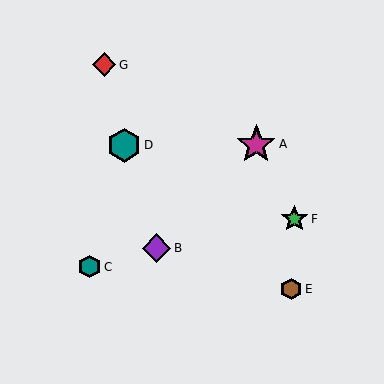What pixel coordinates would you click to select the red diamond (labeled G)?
Click at (104, 65) to select the red diamond G.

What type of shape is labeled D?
Shape D is a teal hexagon.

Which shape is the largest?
The magenta star (labeled A) is the largest.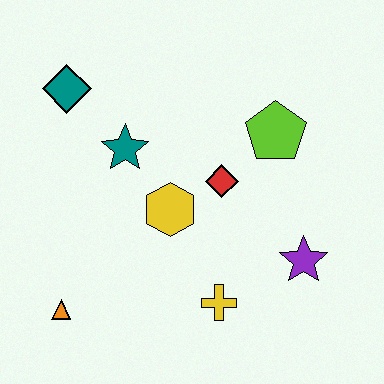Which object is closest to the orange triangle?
The yellow hexagon is closest to the orange triangle.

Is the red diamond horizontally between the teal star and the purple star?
Yes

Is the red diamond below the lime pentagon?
Yes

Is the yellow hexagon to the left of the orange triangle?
No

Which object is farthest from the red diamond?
The orange triangle is farthest from the red diamond.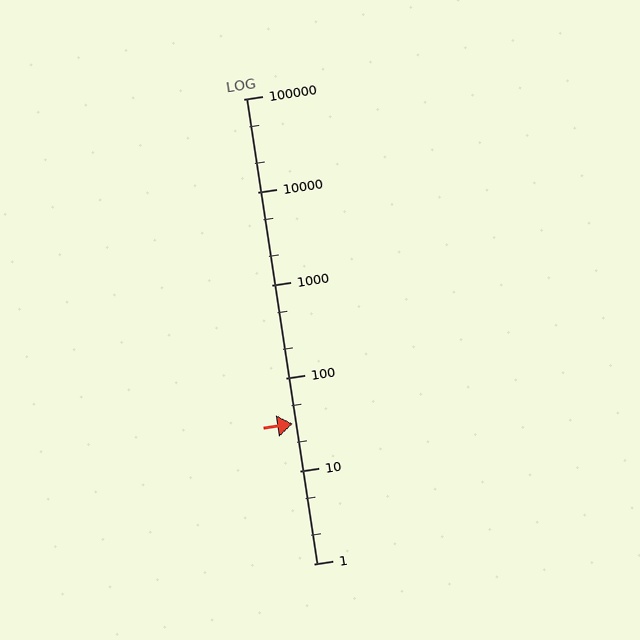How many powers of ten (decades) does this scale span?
The scale spans 5 decades, from 1 to 100000.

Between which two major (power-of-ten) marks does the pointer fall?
The pointer is between 10 and 100.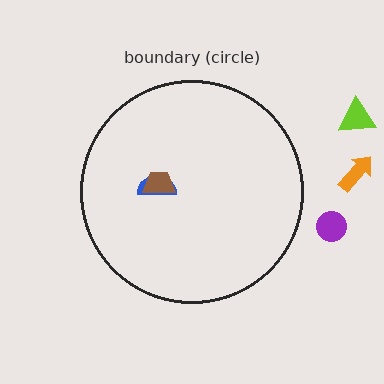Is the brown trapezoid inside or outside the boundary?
Inside.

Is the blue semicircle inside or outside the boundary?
Inside.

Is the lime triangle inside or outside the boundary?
Outside.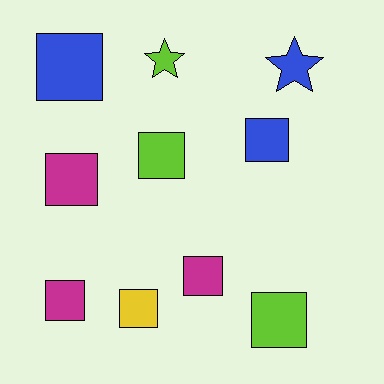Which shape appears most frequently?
Square, with 8 objects.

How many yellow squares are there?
There is 1 yellow square.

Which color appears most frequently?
Lime, with 3 objects.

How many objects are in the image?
There are 10 objects.